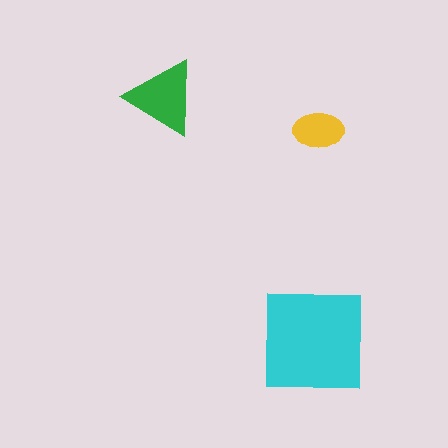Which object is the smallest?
The yellow ellipse.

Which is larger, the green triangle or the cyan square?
The cyan square.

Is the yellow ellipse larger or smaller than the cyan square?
Smaller.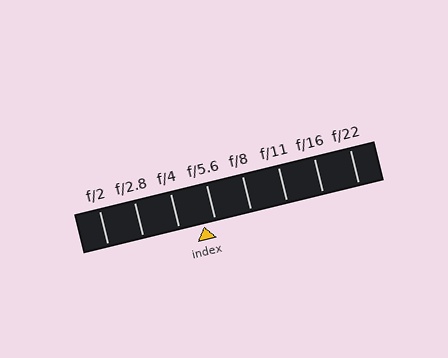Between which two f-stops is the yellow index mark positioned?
The index mark is between f/4 and f/5.6.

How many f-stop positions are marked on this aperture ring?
There are 8 f-stop positions marked.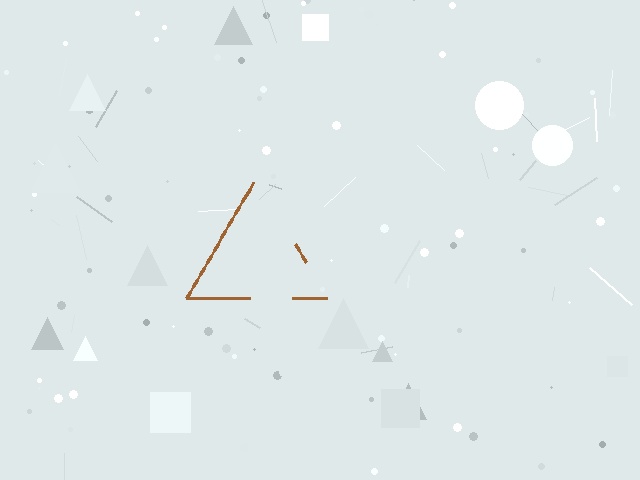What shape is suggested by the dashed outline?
The dashed outline suggests a triangle.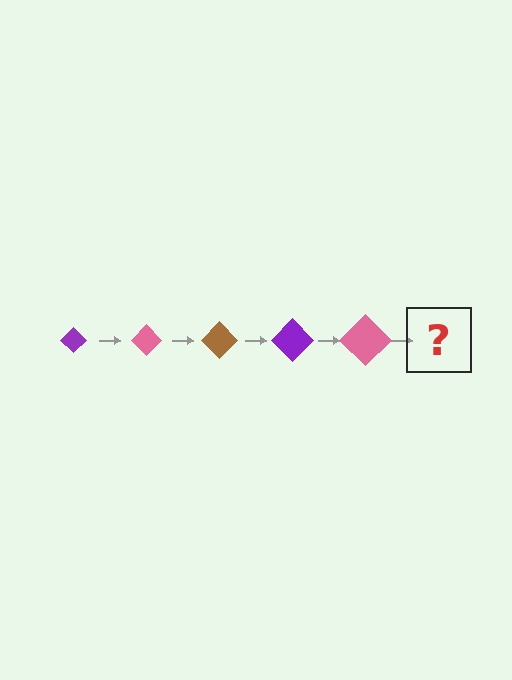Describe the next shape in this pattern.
It should be a brown diamond, larger than the previous one.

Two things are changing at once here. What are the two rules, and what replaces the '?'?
The two rules are that the diamond grows larger each step and the color cycles through purple, pink, and brown. The '?' should be a brown diamond, larger than the previous one.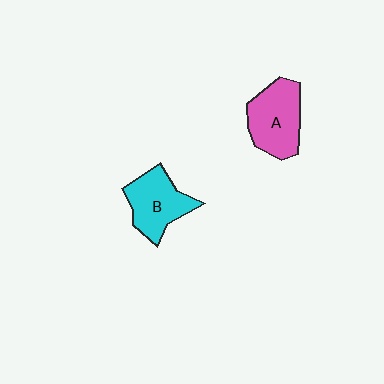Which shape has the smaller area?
Shape B (cyan).